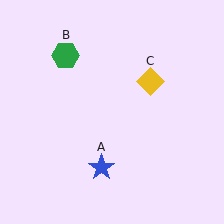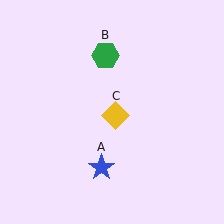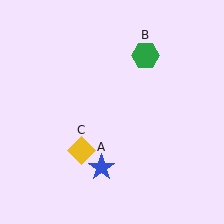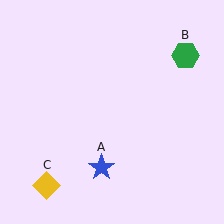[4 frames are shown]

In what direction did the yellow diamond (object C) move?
The yellow diamond (object C) moved down and to the left.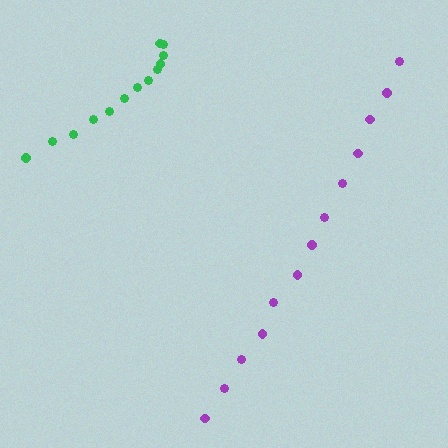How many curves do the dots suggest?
There are 2 distinct paths.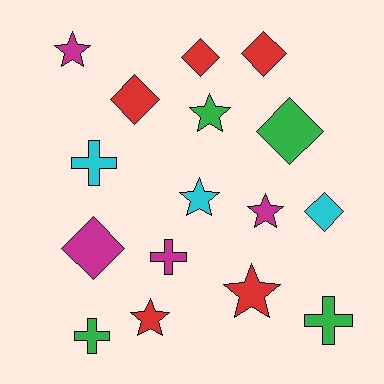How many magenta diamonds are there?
There is 1 magenta diamond.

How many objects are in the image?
There are 16 objects.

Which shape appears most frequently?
Star, with 6 objects.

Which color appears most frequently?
Red, with 5 objects.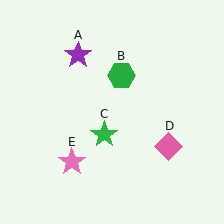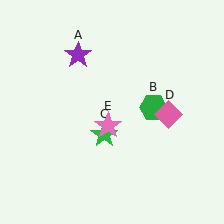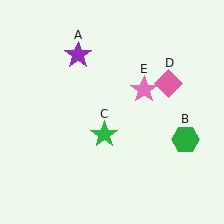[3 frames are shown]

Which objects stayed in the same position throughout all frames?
Purple star (object A) and green star (object C) remained stationary.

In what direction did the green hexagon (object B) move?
The green hexagon (object B) moved down and to the right.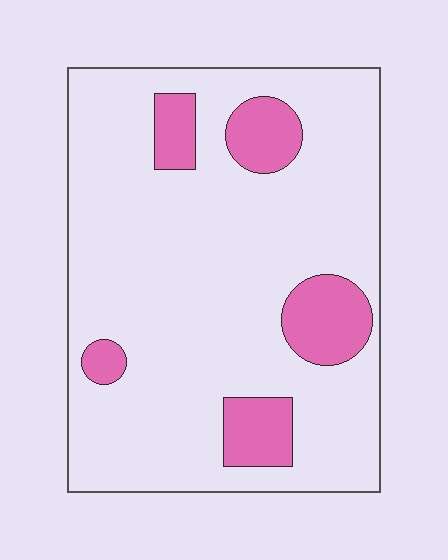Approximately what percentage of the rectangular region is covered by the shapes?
Approximately 15%.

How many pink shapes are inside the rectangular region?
5.